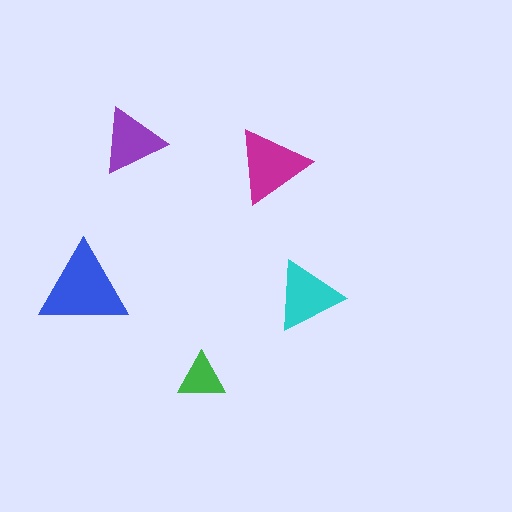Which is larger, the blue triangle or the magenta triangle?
The blue one.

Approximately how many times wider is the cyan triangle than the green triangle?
About 1.5 times wider.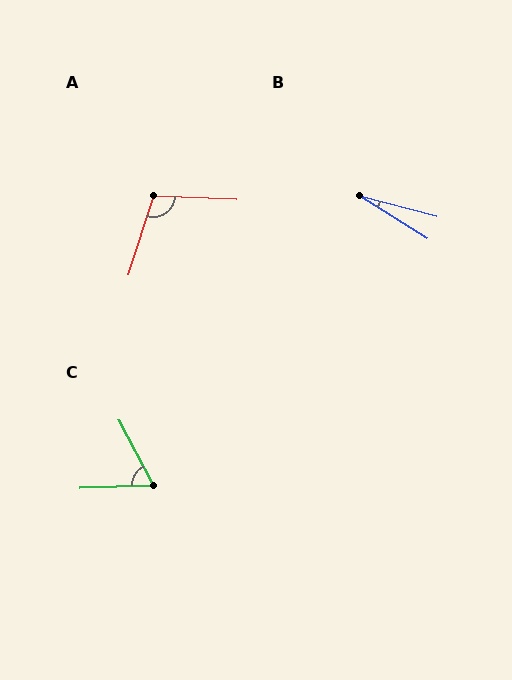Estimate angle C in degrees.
Approximately 64 degrees.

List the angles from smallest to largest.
B (18°), C (64°), A (105°).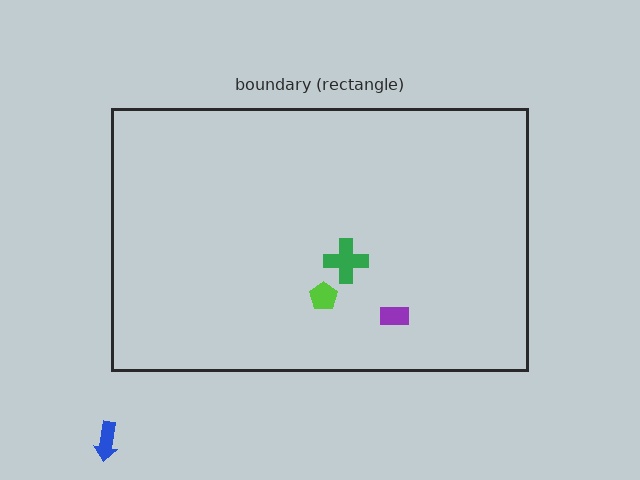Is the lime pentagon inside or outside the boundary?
Inside.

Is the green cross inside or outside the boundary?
Inside.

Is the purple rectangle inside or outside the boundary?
Inside.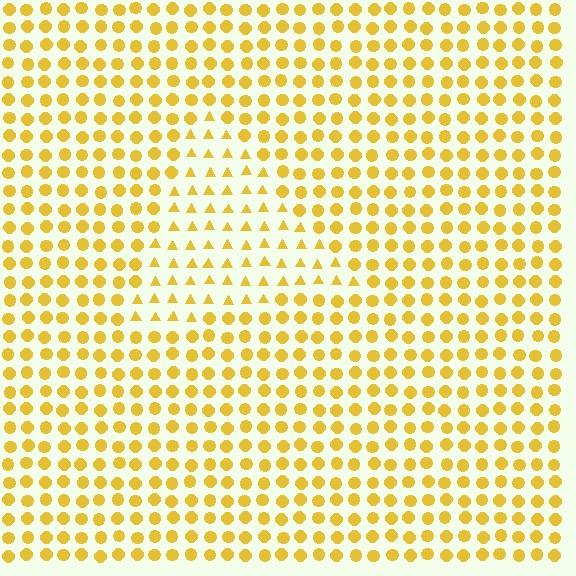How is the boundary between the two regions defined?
The boundary is defined by a change in element shape: triangles inside vs. circles outside. All elements share the same color and spacing.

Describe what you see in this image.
The image is filled with small yellow elements arranged in a uniform grid. A triangle-shaped region contains triangles, while the surrounding area contains circles. The boundary is defined purely by the change in element shape.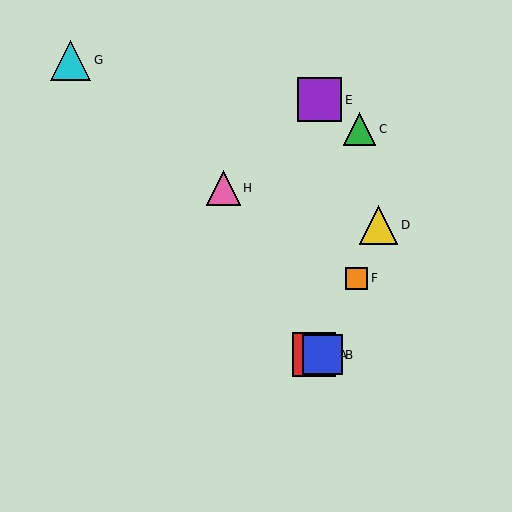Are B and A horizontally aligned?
Yes, both are at y≈355.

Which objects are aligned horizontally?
Objects A, B are aligned horizontally.